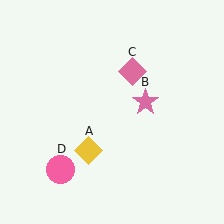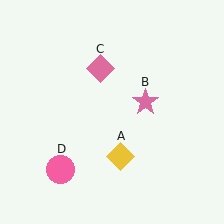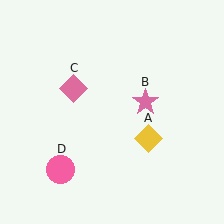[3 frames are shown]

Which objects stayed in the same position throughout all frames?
Pink star (object B) and pink circle (object D) remained stationary.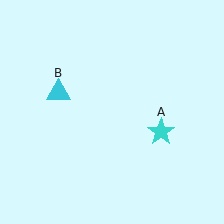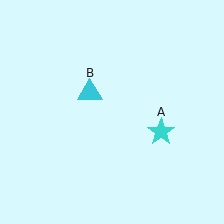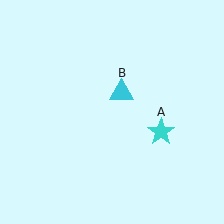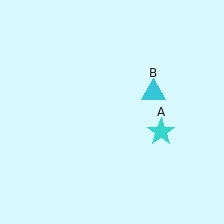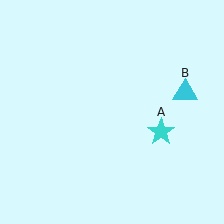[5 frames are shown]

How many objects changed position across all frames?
1 object changed position: cyan triangle (object B).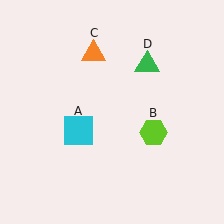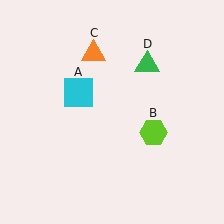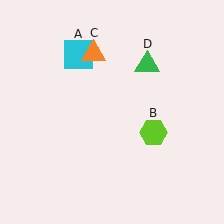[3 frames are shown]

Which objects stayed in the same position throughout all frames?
Lime hexagon (object B) and orange triangle (object C) and green triangle (object D) remained stationary.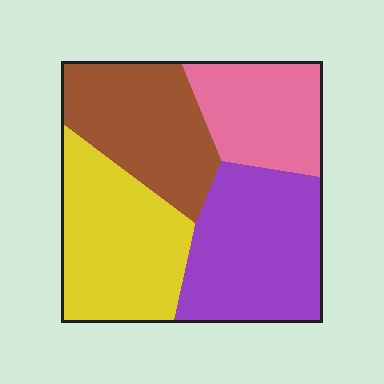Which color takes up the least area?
Pink, at roughly 20%.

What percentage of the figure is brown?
Brown covers about 25% of the figure.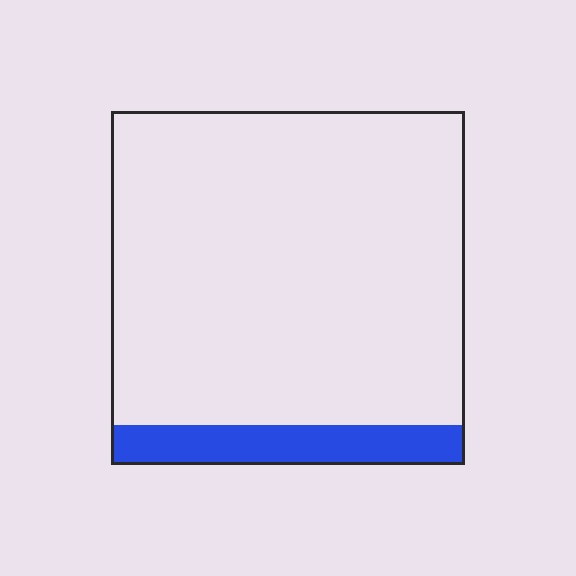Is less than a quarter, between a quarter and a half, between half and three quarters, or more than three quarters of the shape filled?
Less than a quarter.